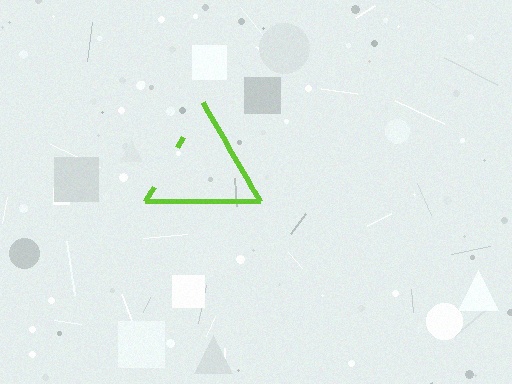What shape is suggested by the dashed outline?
The dashed outline suggests a triangle.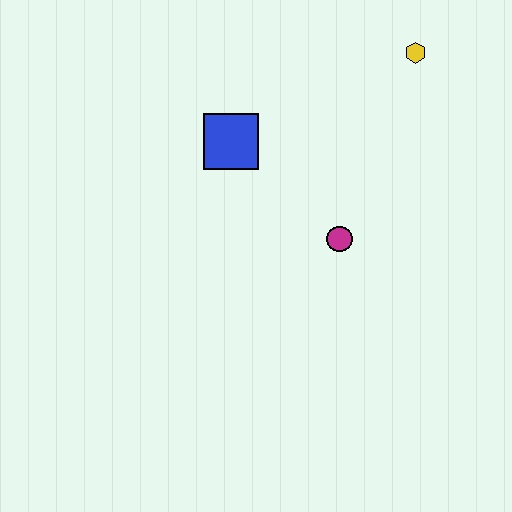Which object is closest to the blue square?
The magenta circle is closest to the blue square.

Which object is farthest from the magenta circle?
The yellow hexagon is farthest from the magenta circle.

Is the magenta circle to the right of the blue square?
Yes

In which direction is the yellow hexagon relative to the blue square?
The yellow hexagon is to the right of the blue square.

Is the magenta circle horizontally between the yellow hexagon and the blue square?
Yes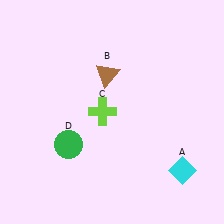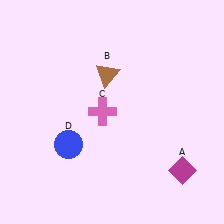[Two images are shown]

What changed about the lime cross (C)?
In Image 1, C is lime. In Image 2, it changed to pink.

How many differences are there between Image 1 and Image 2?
There are 3 differences between the two images.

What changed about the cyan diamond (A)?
In Image 1, A is cyan. In Image 2, it changed to magenta.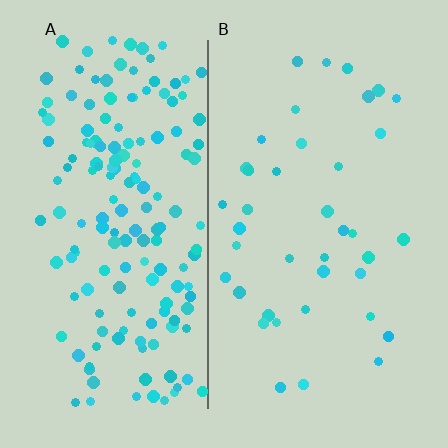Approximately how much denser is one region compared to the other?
Approximately 4.1× — region A over region B.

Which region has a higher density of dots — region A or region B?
A (the left).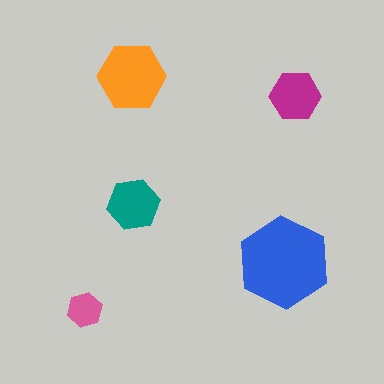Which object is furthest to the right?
The magenta hexagon is rightmost.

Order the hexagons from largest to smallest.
the blue one, the orange one, the teal one, the magenta one, the pink one.